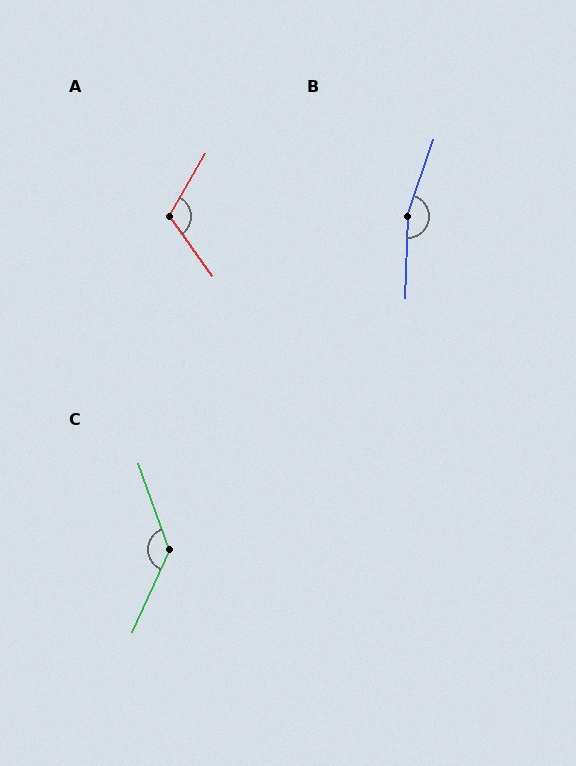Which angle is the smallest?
A, at approximately 114 degrees.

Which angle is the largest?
B, at approximately 162 degrees.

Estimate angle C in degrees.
Approximately 136 degrees.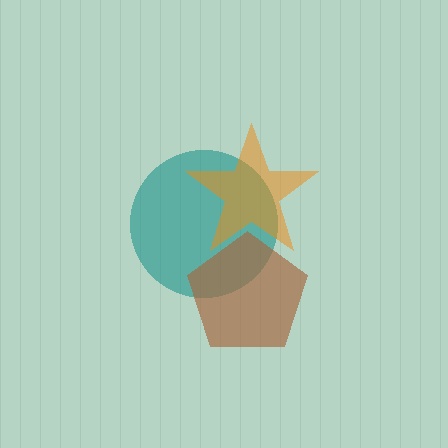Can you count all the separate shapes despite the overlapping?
Yes, there are 3 separate shapes.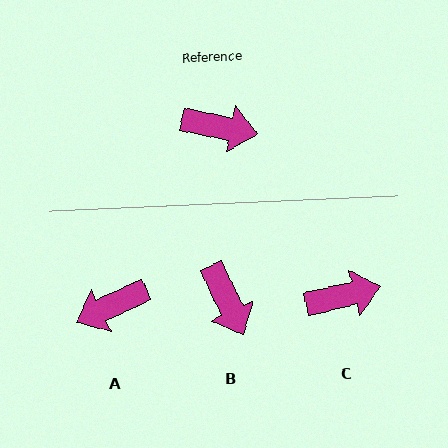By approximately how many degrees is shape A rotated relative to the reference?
Approximately 144 degrees clockwise.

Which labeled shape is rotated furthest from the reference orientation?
A, about 144 degrees away.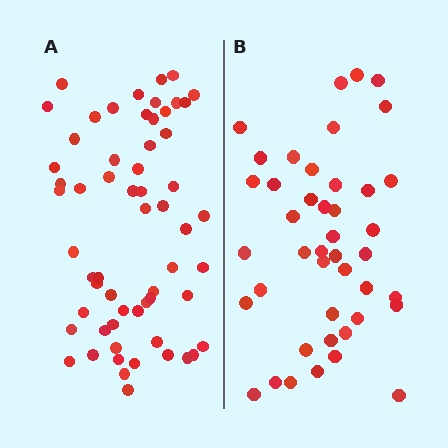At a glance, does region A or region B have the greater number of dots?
Region A (the left region) has more dots.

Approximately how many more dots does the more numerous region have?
Region A has approximately 15 more dots than region B.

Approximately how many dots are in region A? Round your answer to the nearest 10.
About 60 dots.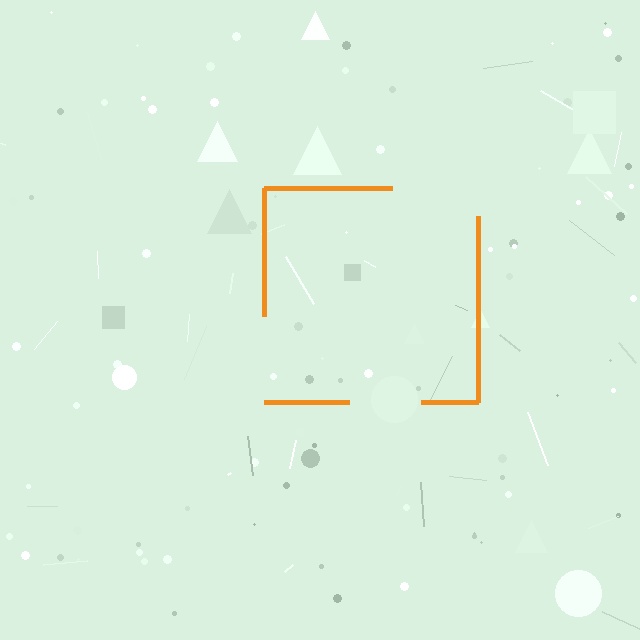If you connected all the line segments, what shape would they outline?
They would outline a square.